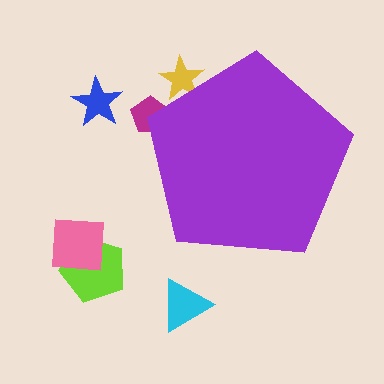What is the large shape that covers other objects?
A purple pentagon.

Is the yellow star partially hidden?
Yes, the yellow star is partially hidden behind the purple pentagon.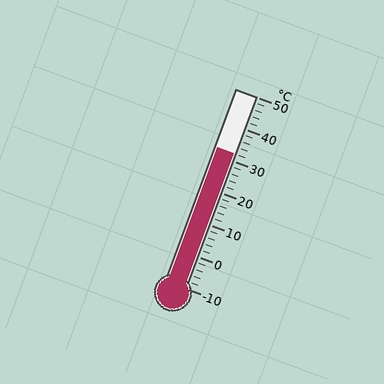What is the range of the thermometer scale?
The thermometer scale ranges from -10°C to 50°C.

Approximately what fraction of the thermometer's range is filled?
The thermometer is filled to approximately 70% of its range.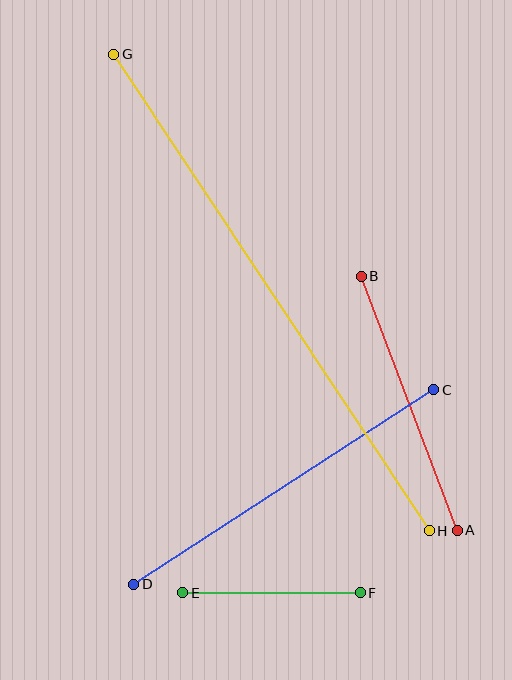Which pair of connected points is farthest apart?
Points G and H are farthest apart.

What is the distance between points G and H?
The distance is approximately 571 pixels.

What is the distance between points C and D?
The distance is approximately 358 pixels.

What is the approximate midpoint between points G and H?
The midpoint is at approximately (272, 292) pixels.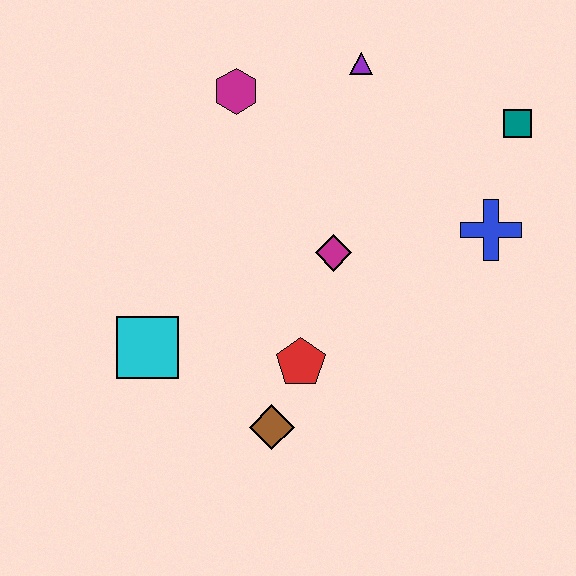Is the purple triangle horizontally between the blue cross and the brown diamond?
Yes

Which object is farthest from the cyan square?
The teal square is farthest from the cyan square.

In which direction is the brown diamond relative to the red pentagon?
The brown diamond is below the red pentagon.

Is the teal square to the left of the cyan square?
No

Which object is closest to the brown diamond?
The red pentagon is closest to the brown diamond.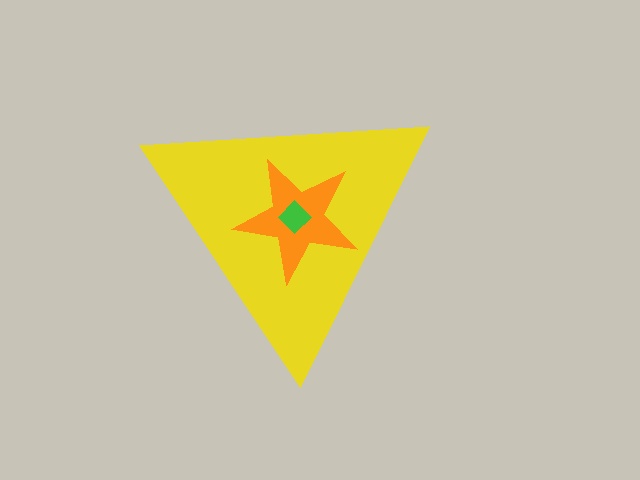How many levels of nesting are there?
3.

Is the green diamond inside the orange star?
Yes.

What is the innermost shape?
The green diamond.